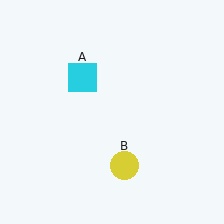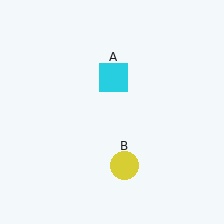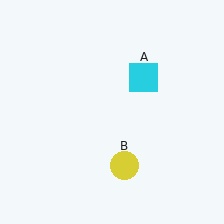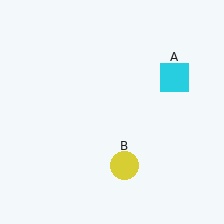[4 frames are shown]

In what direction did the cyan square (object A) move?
The cyan square (object A) moved right.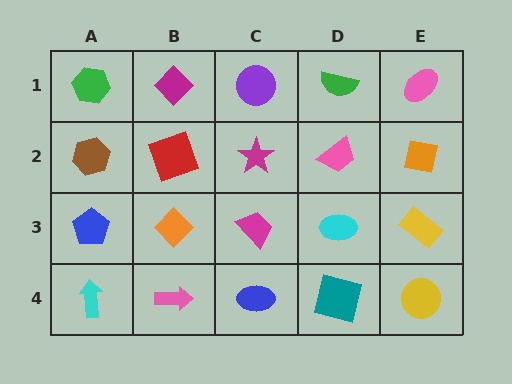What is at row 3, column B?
An orange diamond.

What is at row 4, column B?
A pink arrow.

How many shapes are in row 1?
5 shapes.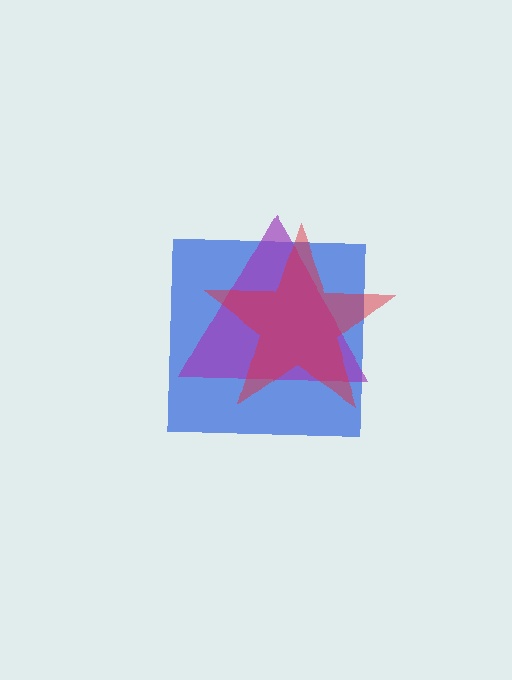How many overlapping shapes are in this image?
There are 3 overlapping shapes in the image.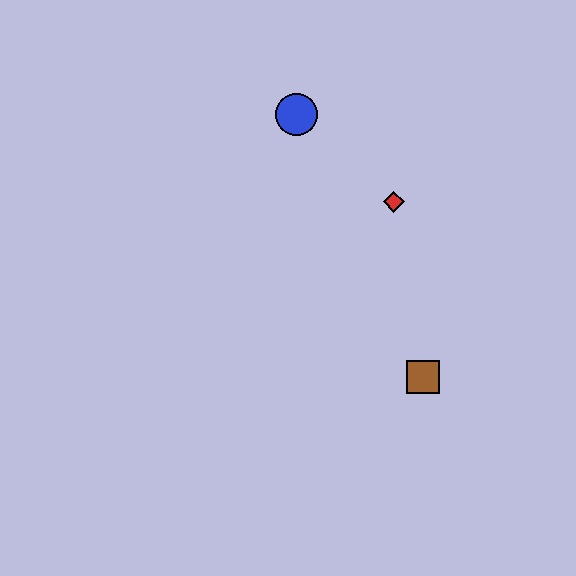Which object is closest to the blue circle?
The red diamond is closest to the blue circle.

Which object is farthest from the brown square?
The blue circle is farthest from the brown square.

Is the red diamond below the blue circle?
Yes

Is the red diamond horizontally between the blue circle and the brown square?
Yes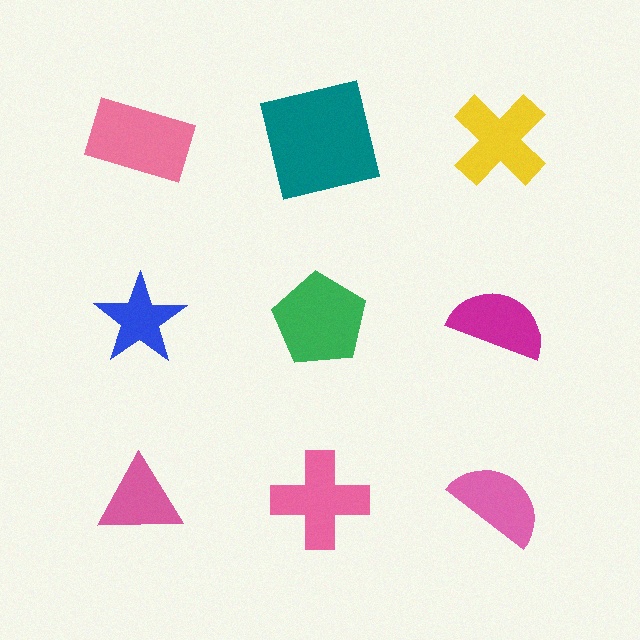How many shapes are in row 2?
3 shapes.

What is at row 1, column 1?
A pink rectangle.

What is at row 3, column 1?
A pink triangle.